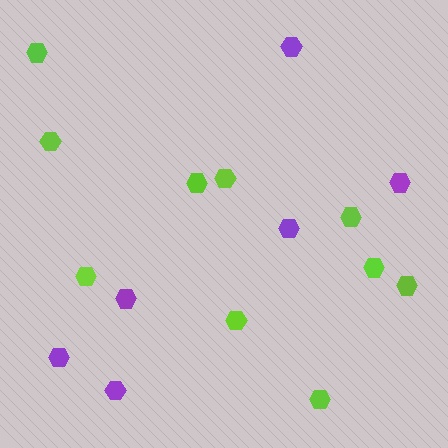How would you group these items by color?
There are 2 groups: one group of purple hexagons (6) and one group of lime hexagons (10).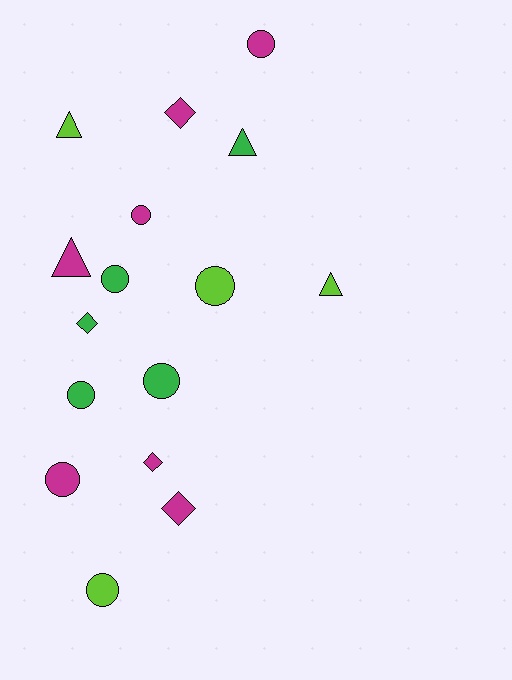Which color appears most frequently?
Magenta, with 7 objects.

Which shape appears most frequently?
Circle, with 8 objects.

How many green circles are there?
There are 3 green circles.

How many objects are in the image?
There are 16 objects.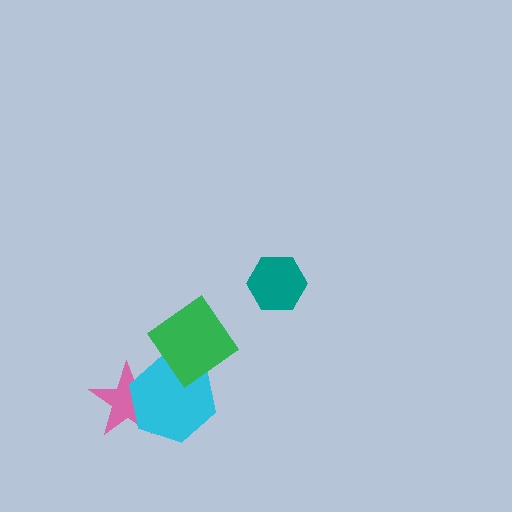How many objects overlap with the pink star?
1 object overlaps with the pink star.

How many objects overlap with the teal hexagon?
0 objects overlap with the teal hexagon.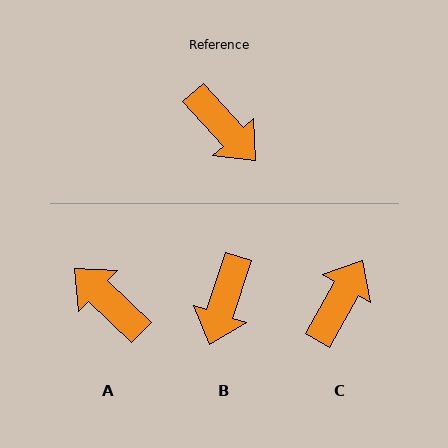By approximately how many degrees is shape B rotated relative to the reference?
Approximately 61 degrees clockwise.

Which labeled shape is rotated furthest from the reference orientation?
A, about 176 degrees away.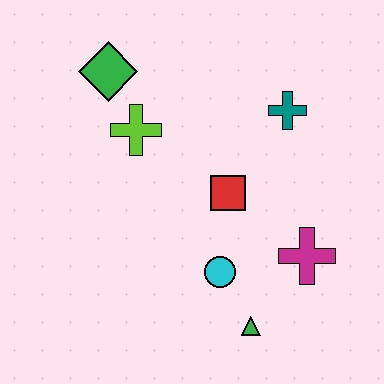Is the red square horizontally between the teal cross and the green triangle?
No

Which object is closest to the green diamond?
The lime cross is closest to the green diamond.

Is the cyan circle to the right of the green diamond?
Yes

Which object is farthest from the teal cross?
The green triangle is farthest from the teal cross.